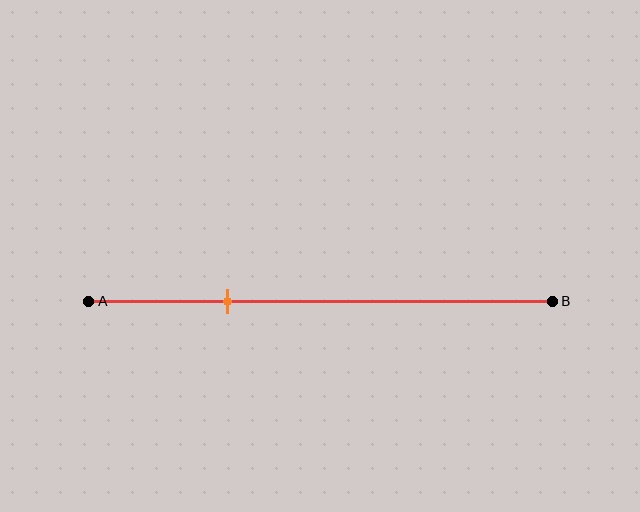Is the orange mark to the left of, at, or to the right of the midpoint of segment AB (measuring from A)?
The orange mark is to the left of the midpoint of segment AB.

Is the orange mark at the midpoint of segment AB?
No, the mark is at about 30% from A, not at the 50% midpoint.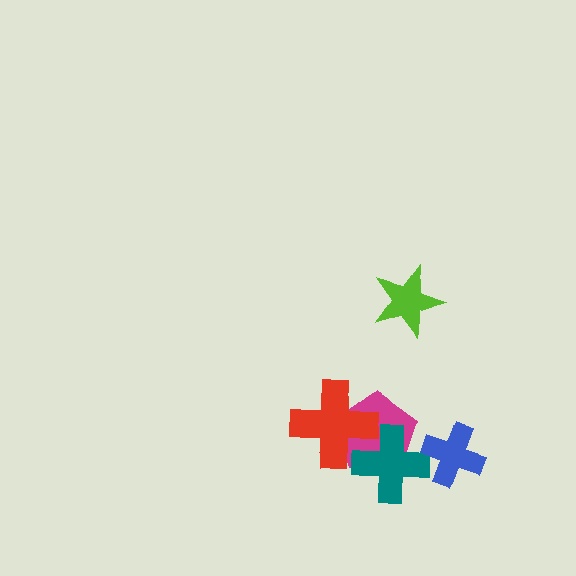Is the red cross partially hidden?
No, no other shape covers it.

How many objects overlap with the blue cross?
1 object overlaps with the blue cross.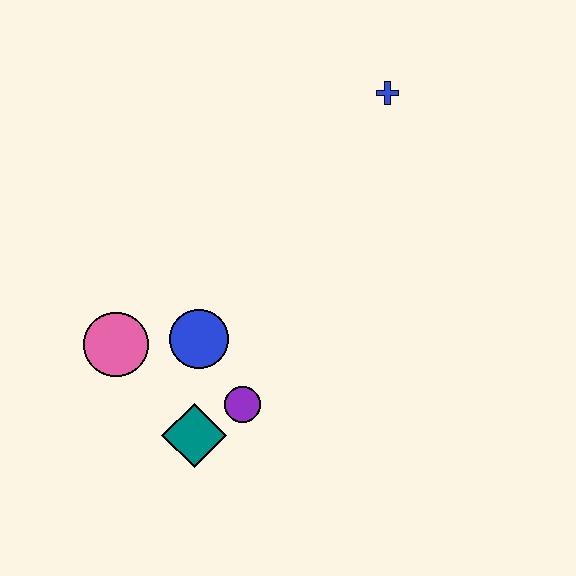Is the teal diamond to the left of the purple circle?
Yes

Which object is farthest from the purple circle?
The blue cross is farthest from the purple circle.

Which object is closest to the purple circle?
The teal diamond is closest to the purple circle.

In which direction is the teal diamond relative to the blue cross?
The teal diamond is below the blue cross.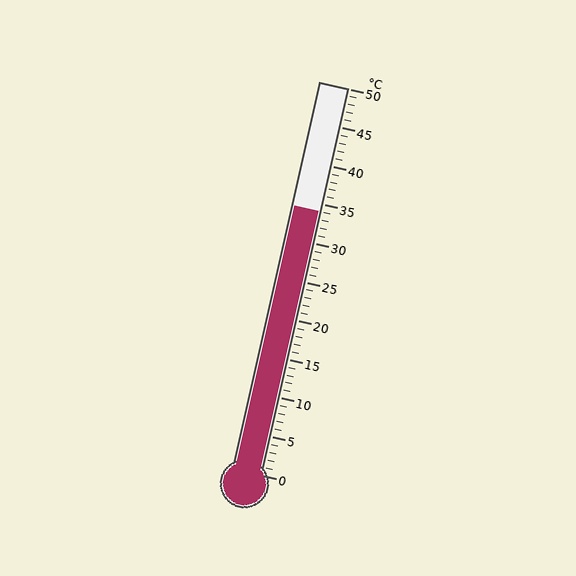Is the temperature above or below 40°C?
The temperature is below 40°C.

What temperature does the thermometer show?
The thermometer shows approximately 34°C.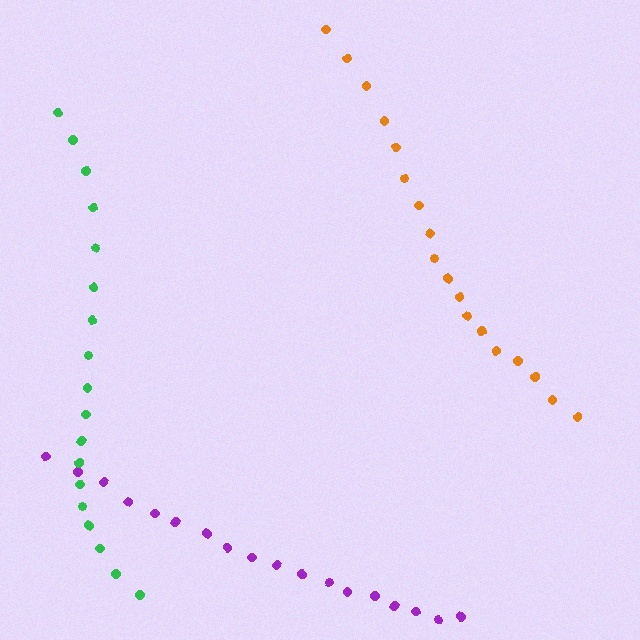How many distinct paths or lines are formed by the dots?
There are 3 distinct paths.